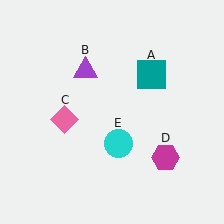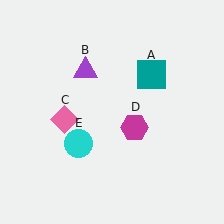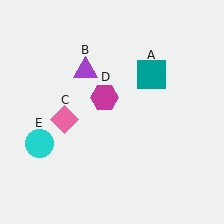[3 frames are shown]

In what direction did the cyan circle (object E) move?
The cyan circle (object E) moved left.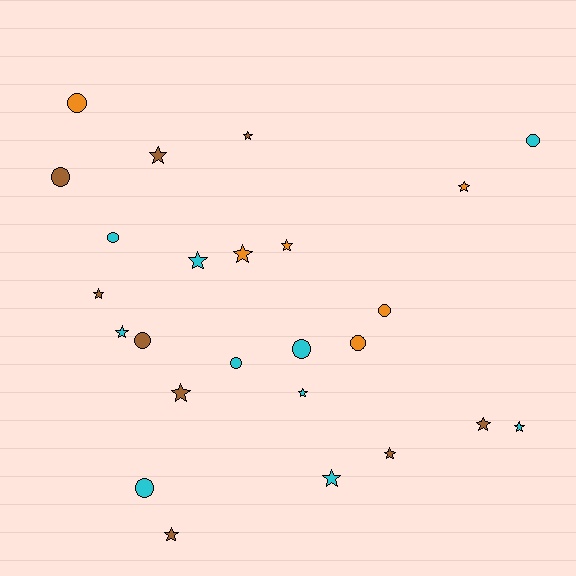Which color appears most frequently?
Cyan, with 10 objects.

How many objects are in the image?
There are 25 objects.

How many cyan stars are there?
There are 5 cyan stars.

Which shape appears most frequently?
Star, with 15 objects.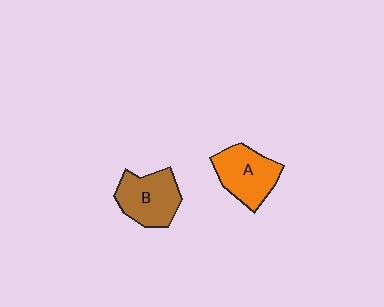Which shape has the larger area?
Shape A (orange).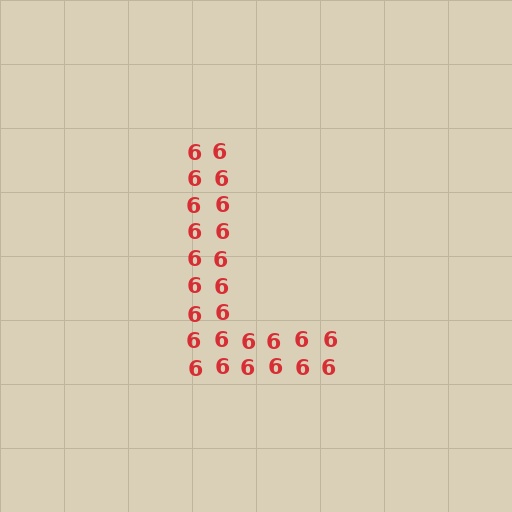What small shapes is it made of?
It is made of small digit 6's.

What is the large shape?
The large shape is the letter L.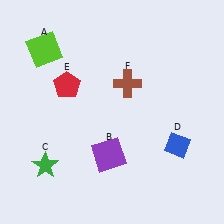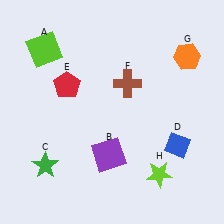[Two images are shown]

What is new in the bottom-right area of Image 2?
A lime star (H) was added in the bottom-right area of Image 2.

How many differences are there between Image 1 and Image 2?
There are 2 differences between the two images.